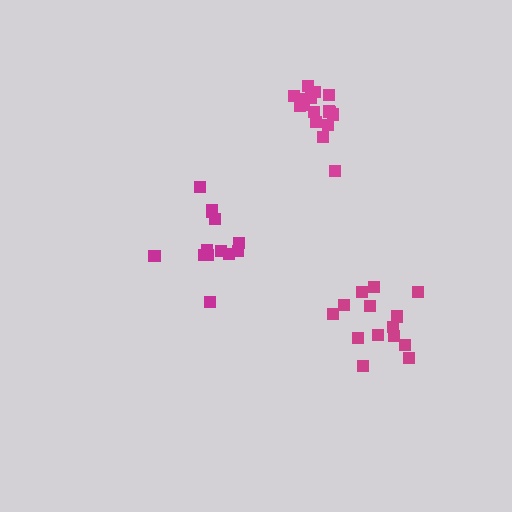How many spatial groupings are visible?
There are 3 spatial groupings.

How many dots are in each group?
Group 1: 13 dots, Group 2: 14 dots, Group 3: 16 dots (43 total).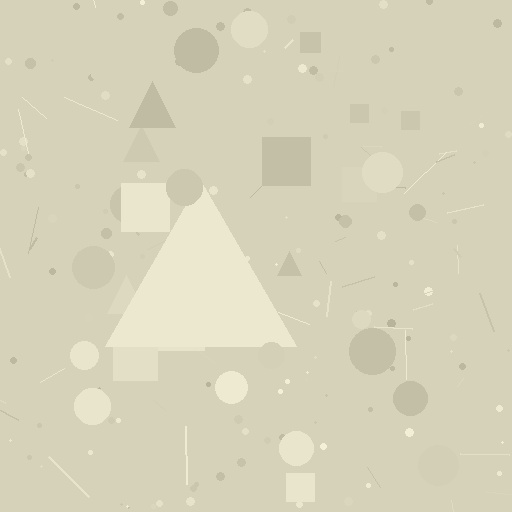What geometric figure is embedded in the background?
A triangle is embedded in the background.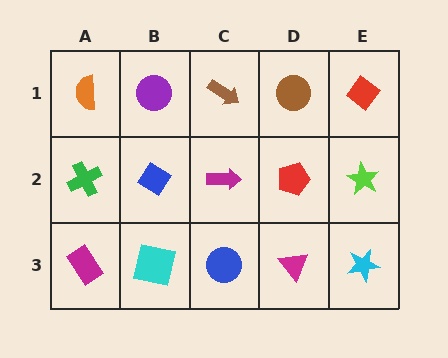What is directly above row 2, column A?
An orange semicircle.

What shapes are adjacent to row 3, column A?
A green cross (row 2, column A), a cyan square (row 3, column B).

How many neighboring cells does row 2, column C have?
4.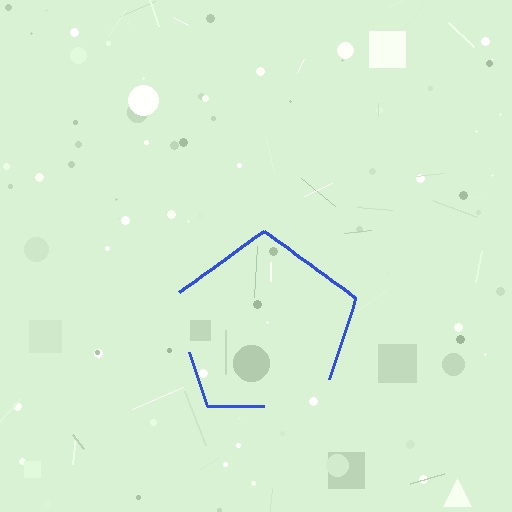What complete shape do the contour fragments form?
The contour fragments form a pentagon.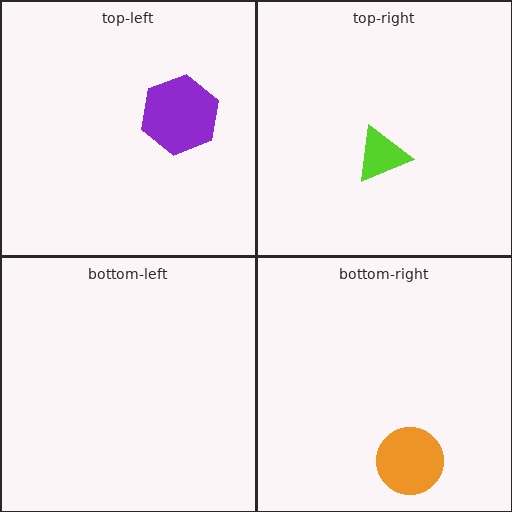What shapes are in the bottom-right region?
The orange circle.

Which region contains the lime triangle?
The top-right region.